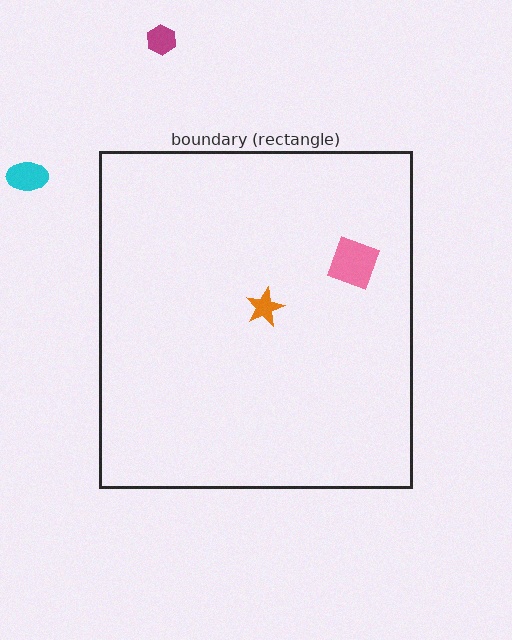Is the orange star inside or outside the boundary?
Inside.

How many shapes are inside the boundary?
2 inside, 2 outside.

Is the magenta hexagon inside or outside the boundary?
Outside.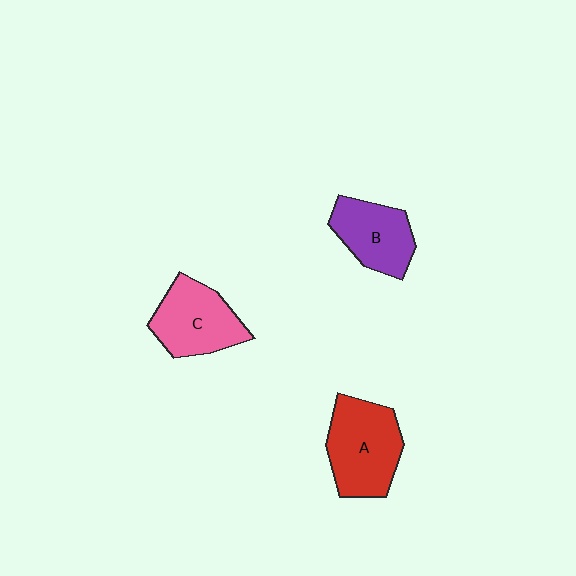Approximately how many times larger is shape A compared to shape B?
Approximately 1.3 times.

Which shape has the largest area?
Shape A (red).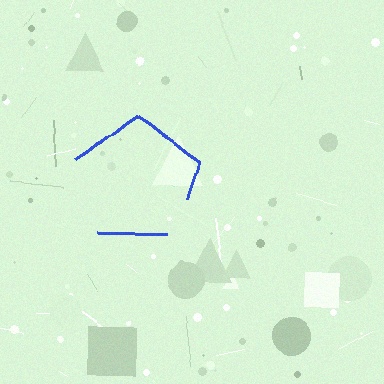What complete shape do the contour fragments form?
The contour fragments form a pentagon.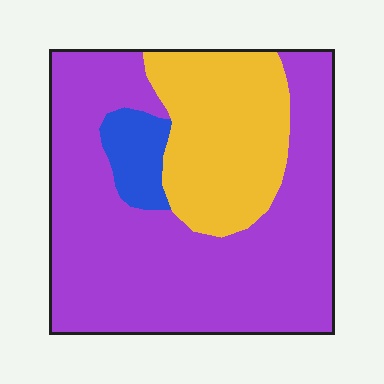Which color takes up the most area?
Purple, at roughly 65%.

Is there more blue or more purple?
Purple.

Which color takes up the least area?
Blue, at roughly 5%.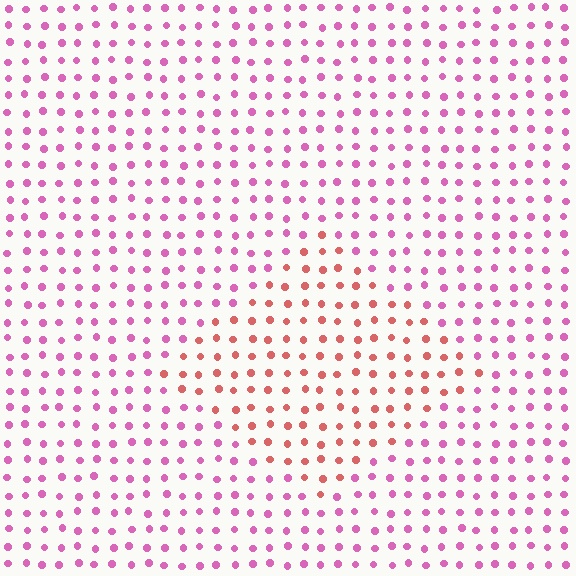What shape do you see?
I see a diamond.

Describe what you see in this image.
The image is filled with small pink elements in a uniform arrangement. A diamond-shaped region is visible where the elements are tinted to a slightly different hue, forming a subtle color boundary.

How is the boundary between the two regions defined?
The boundary is defined purely by a slight shift in hue (about 42 degrees). Spacing, size, and orientation are identical on both sides.